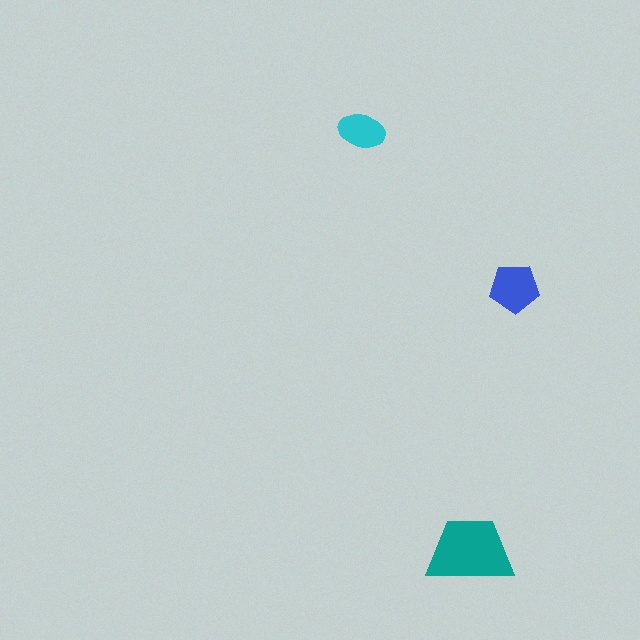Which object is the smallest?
The cyan ellipse.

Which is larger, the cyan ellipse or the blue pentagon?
The blue pentagon.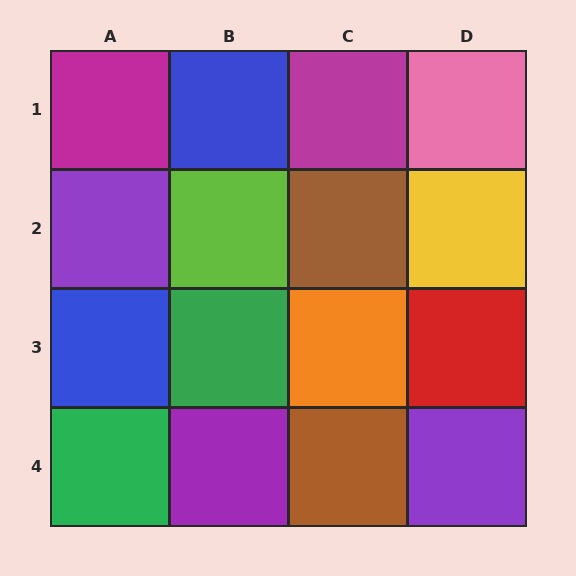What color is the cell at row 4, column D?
Purple.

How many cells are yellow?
1 cell is yellow.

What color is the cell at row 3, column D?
Red.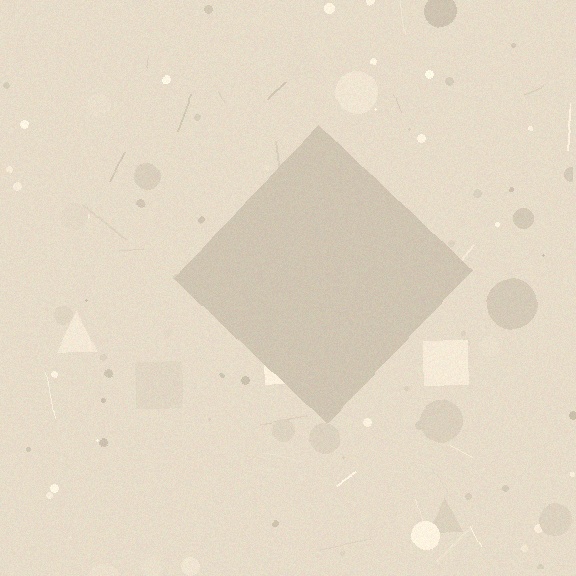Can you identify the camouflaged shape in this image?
The camouflaged shape is a diamond.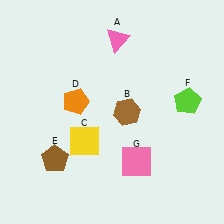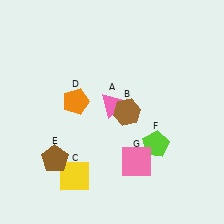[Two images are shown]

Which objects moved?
The objects that moved are: the pink triangle (A), the yellow square (C), the lime pentagon (F).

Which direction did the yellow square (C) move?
The yellow square (C) moved down.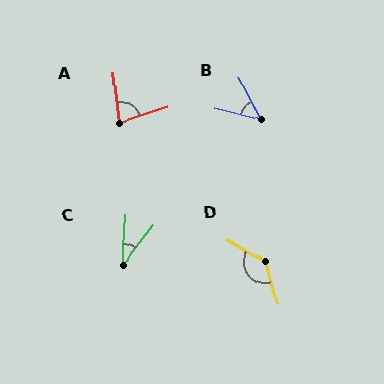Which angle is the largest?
D, at approximately 136 degrees.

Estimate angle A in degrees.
Approximately 79 degrees.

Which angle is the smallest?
C, at approximately 35 degrees.